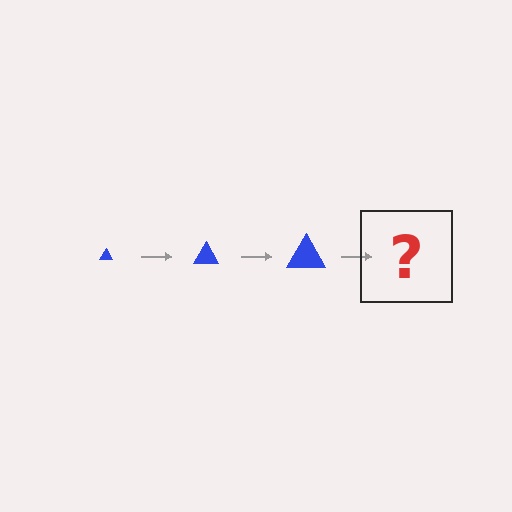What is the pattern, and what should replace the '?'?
The pattern is that the triangle gets progressively larger each step. The '?' should be a blue triangle, larger than the previous one.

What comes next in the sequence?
The next element should be a blue triangle, larger than the previous one.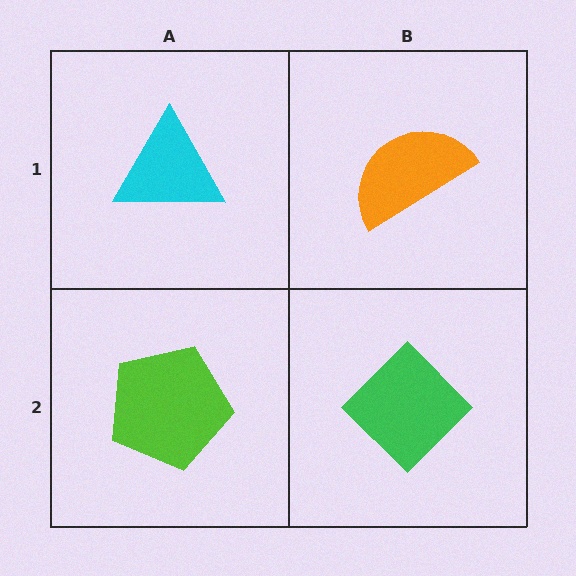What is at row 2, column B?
A green diamond.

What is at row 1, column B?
An orange semicircle.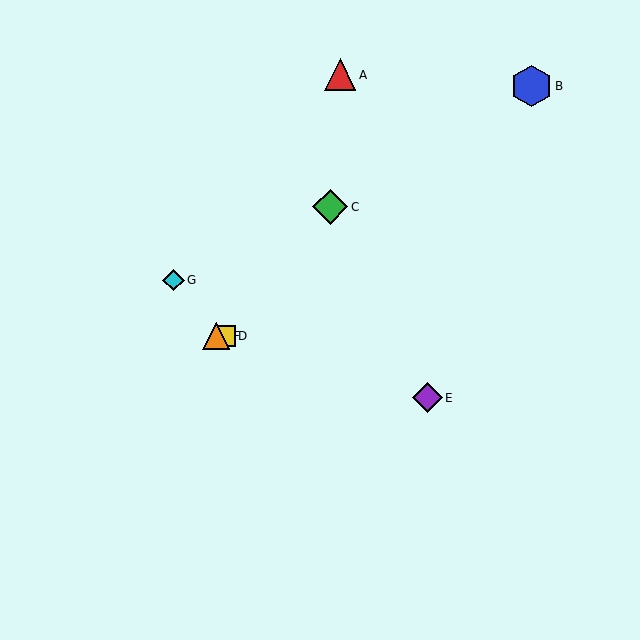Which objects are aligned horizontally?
Objects D, F are aligned horizontally.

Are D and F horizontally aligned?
Yes, both are at y≈336.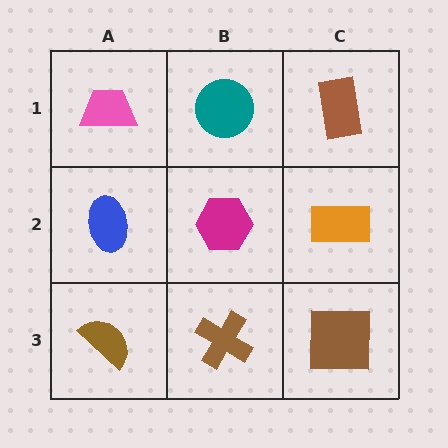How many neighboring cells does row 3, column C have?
2.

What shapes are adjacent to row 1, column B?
A magenta hexagon (row 2, column B), a pink trapezoid (row 1, column A), a brown rectangle (row 1, column C).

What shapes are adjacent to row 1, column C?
An orange rectangle (row 2, column C), a teal circle (row 1, column B).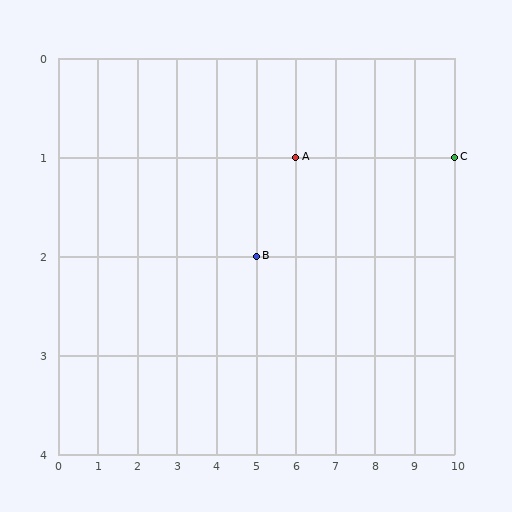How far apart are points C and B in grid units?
Points C and B are 5 columns and 1 row apart (about 5.1 grid units diagonally).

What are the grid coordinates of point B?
Point B is at grid coordinates (5, 2).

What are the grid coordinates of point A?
Point A is at grid coordinates (6, 1).